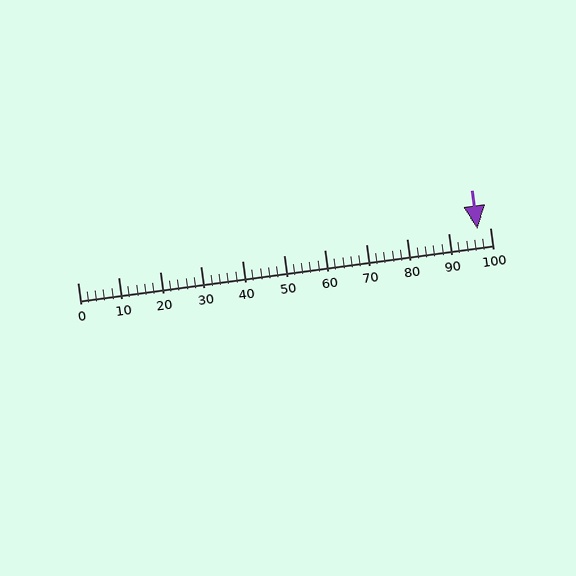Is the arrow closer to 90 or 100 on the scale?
The arrow is closer to 100.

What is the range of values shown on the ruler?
The ruler shows values from 0 to 100.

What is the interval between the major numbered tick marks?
The major tick marks are spaced 10 units apart.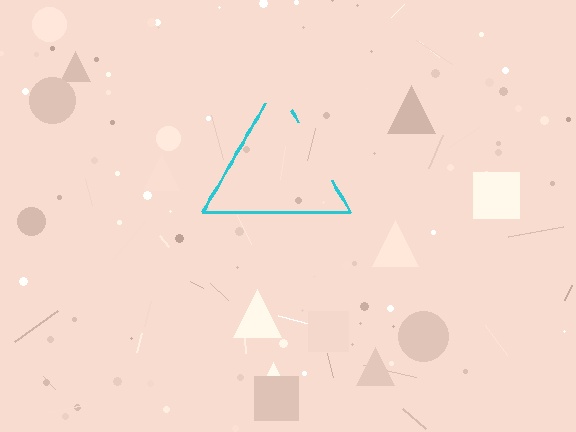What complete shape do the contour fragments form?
The contour fragments form a triangle.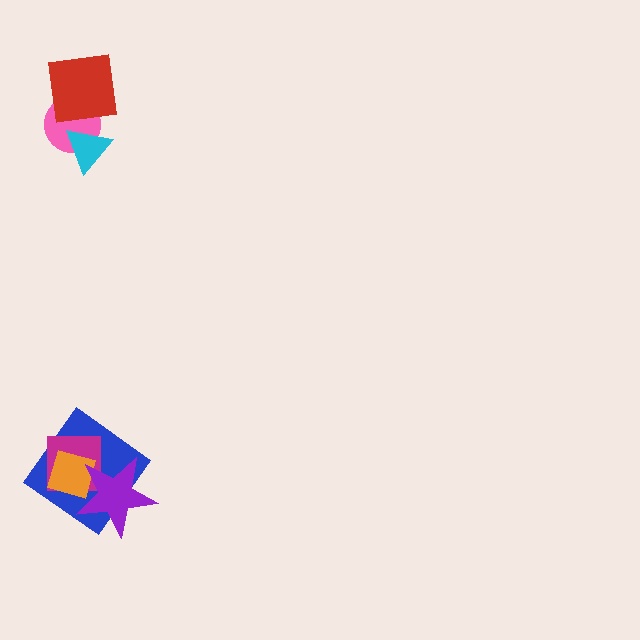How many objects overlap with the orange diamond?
3 objects overlap with the orange diamond.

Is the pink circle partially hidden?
Yes, it is partially covered by another shape.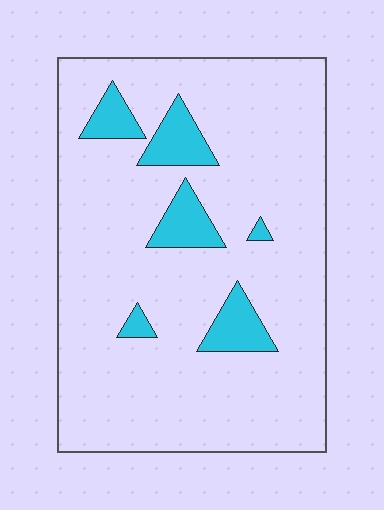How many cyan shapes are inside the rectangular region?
6.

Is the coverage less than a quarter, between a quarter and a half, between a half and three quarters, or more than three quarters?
Less than a quarter.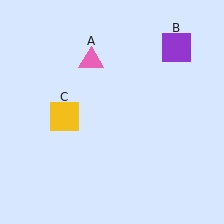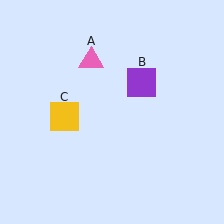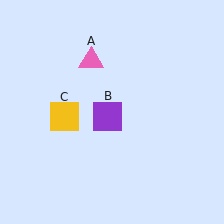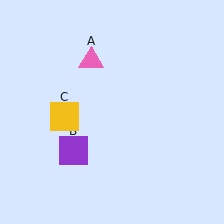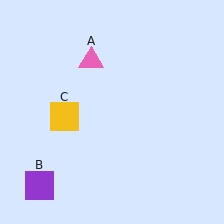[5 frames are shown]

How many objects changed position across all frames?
1 object changed position: purple square (object B).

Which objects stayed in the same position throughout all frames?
Pink triangle (object A) and yellow square (object C) remained stationary.